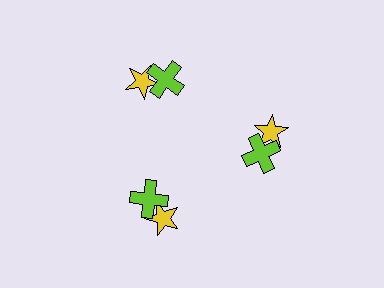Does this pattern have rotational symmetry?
Yes, this pattern has 3-fold rotational symmetry. It looks the same after rotating 120 degrees around the center.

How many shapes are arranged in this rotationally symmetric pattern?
There are 6 shapes, arranged in 3 groups of 2.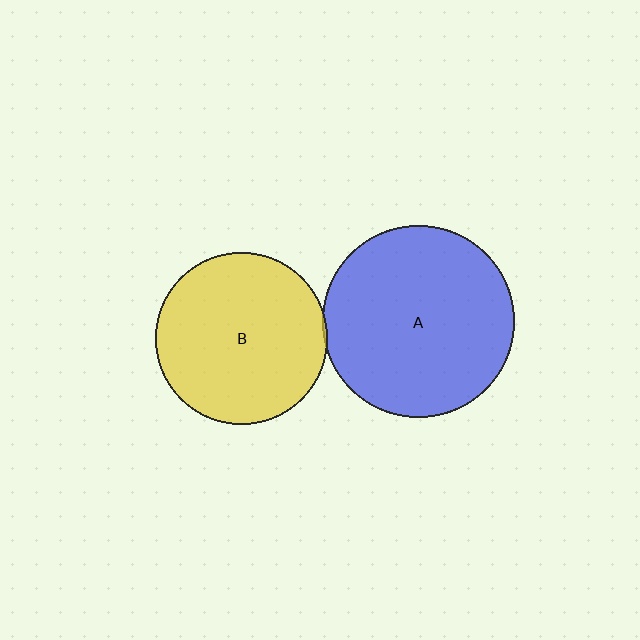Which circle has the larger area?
Circle A (blue).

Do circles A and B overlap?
Yes.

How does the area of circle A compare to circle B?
Approximately 1.2 times.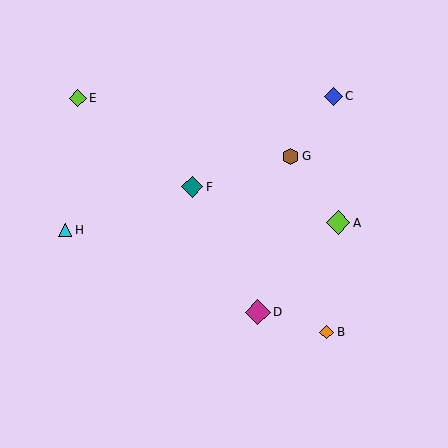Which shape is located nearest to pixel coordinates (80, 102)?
The lime diamond (labeled E) at (78, 98) is nearest to that location.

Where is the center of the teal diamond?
The center of the teal diamond is at (192, 187).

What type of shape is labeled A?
Shape A is a lime diamond.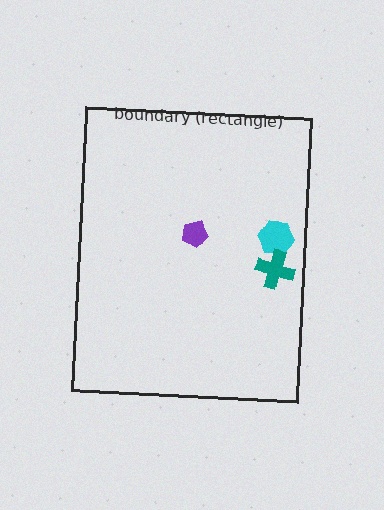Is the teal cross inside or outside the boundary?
Inside.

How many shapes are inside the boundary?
3 inside, 0 outside.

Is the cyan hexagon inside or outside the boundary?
Inside.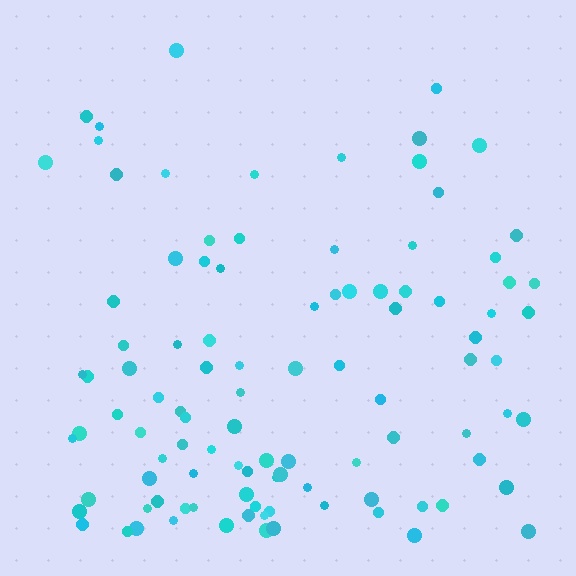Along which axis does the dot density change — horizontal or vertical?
Vertical.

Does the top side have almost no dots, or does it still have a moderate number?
Still a moderate number, just noticeably fewer than the bottom.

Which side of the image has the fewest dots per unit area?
The top.